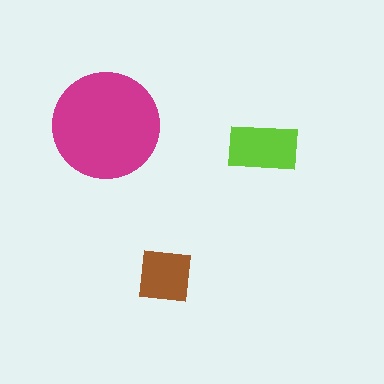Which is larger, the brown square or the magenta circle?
The magenta circle.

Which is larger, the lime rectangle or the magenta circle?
The magenta circle.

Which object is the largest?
The magenta circle.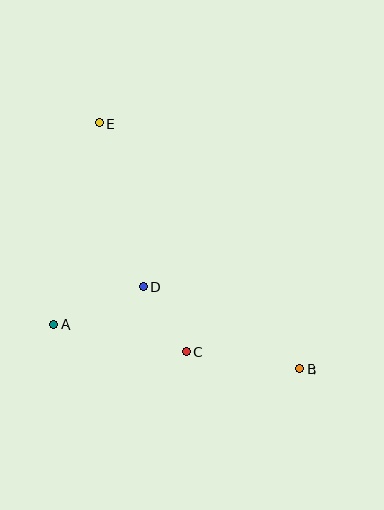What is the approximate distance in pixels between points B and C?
The distance between B and C is approximately 115 pixels.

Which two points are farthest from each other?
Points B and E are farthest from each other.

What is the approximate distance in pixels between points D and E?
The distance between D and E is approximately 169 pixels.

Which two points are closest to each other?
Points C and D are closest to each other.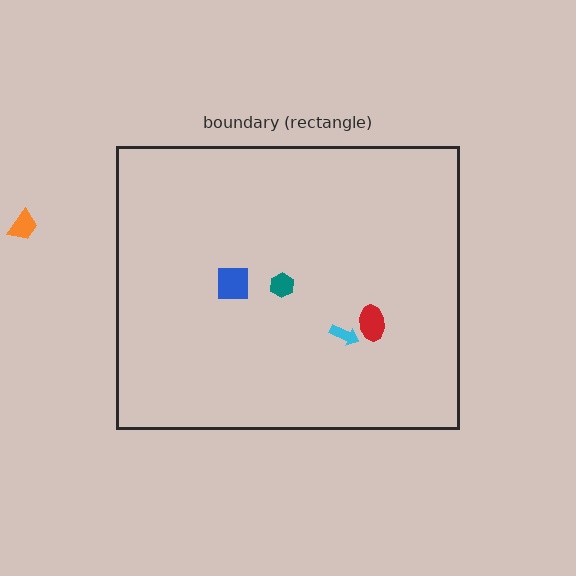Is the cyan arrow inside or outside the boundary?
Inside.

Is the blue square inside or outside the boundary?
Inside.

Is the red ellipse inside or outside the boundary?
Inside.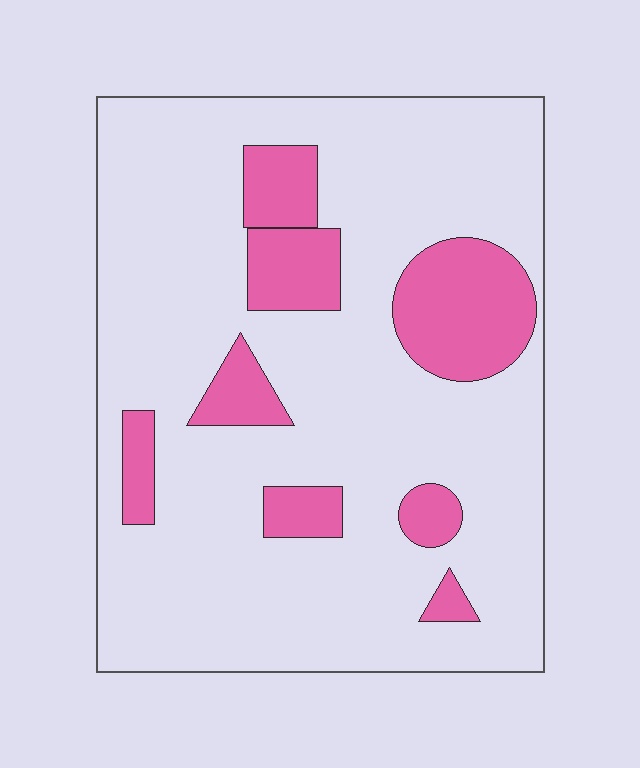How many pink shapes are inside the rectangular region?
8.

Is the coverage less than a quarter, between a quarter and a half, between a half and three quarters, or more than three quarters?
Less than a quarter.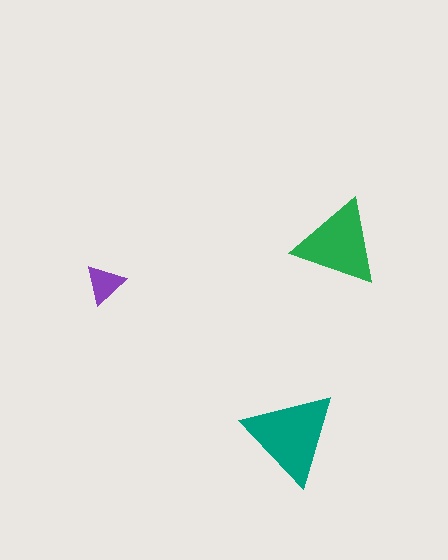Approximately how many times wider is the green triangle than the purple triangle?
About 2 times wider.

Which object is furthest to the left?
The purple triangle is leftmost.